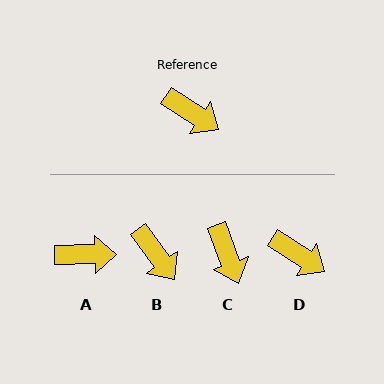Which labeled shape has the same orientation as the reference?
D.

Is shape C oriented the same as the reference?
No, it is off by about 36 degrees.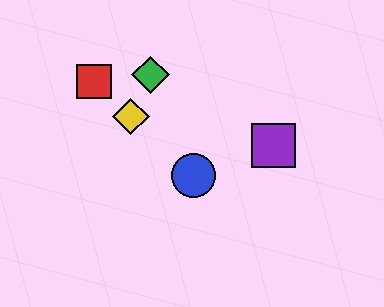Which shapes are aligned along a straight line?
The red square, the blue circle, the yellow diamond are aligned along a straight line.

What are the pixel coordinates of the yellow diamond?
The yellow diamond is at (131, 117).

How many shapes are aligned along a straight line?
3 shapes (the red square, the blue circle, the yellow diamond) are aligned along a straight line.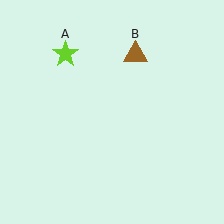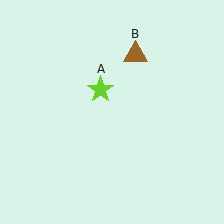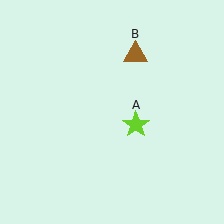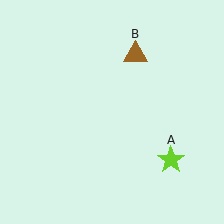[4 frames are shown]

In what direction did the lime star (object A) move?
The lime star (object A) moved down and to the right.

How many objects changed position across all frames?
1 object changed position: lime star (object A).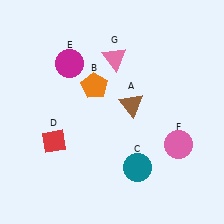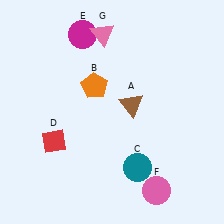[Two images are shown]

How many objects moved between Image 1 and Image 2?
3 objects moved between the two images.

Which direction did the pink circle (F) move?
The pink circle (F) moved down.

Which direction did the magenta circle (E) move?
The magenta circle (E) moved up.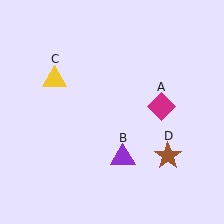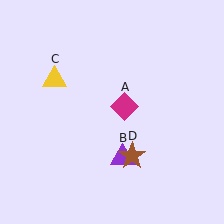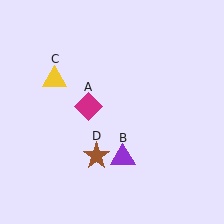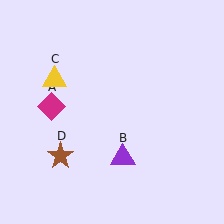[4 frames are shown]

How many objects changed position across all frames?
2 objects changed position: magenta diamond (object A), brown star (object D).